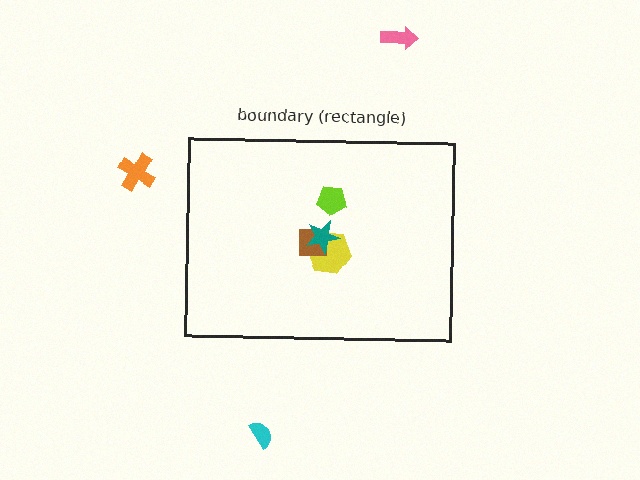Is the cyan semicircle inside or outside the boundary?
Outside.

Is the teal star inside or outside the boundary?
Inside.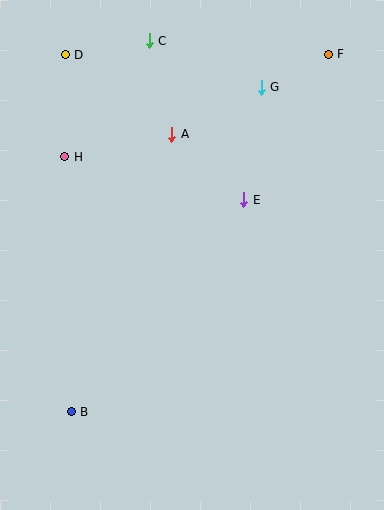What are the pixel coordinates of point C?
Point C is at (149, 41).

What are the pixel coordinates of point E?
Point E is at (244, 200).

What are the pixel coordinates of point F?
Point F is at (328, 54).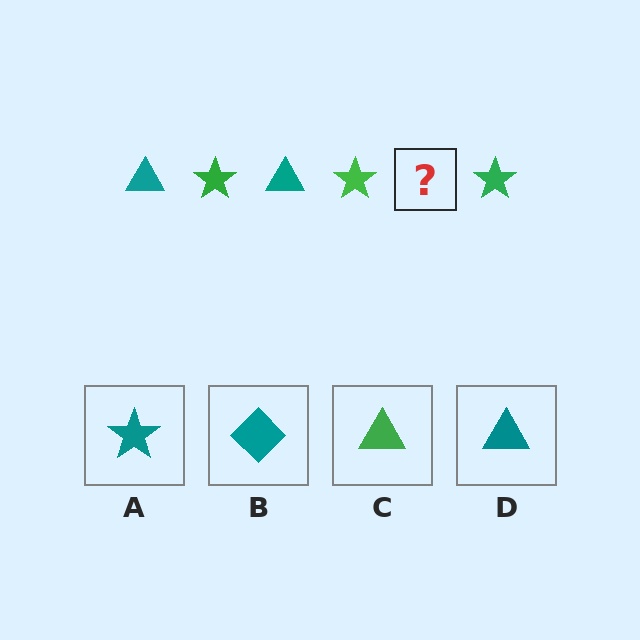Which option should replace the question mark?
Option D.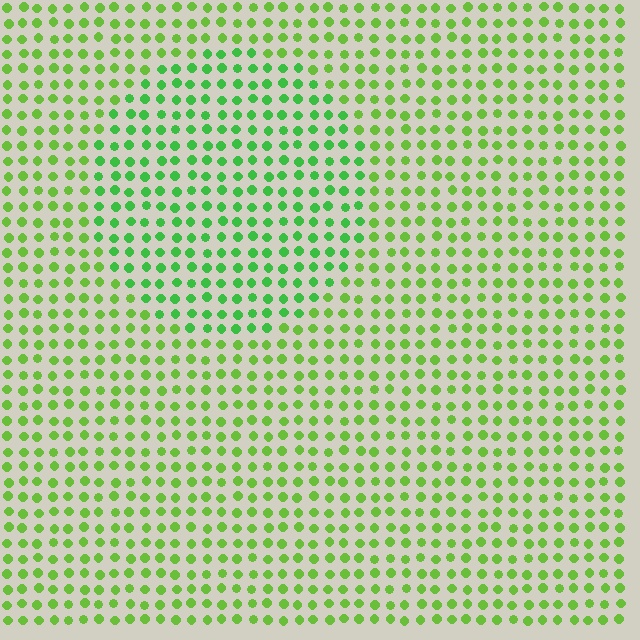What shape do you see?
I see a circle.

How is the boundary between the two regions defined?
The boundary is defined purely by a slight shift in hue (about 25 degrees). Spacing, size, and orientation are identical on both sides.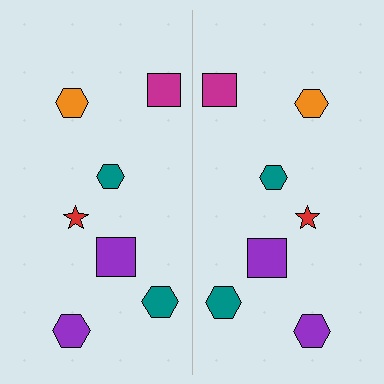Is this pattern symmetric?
Yes, this pattern has bilateral (reflection) symmetry.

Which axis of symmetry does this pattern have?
The pattern has a vertical axis of symmetry running through the center of the image.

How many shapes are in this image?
There are 14 shapes in this image.